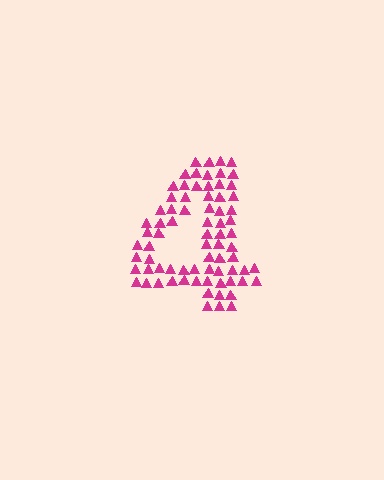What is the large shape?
The large shape is the digit 4.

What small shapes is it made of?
It is made of small triangles.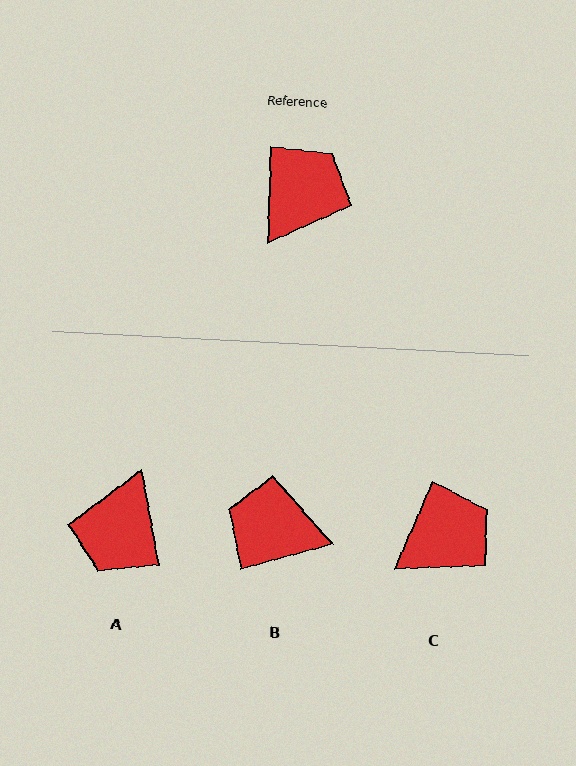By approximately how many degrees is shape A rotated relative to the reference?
Approximately 168 degrees clockwise.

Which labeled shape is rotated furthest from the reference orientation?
A, about 168 degrees away.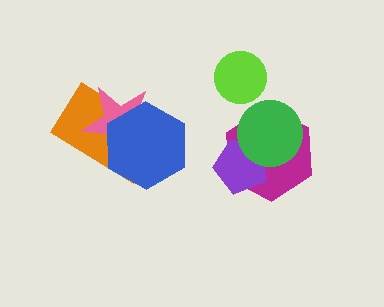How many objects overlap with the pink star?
2 objects overlap with the pink star.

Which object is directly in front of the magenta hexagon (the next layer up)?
The purple pentagon is directly in front of the magenta hexagon.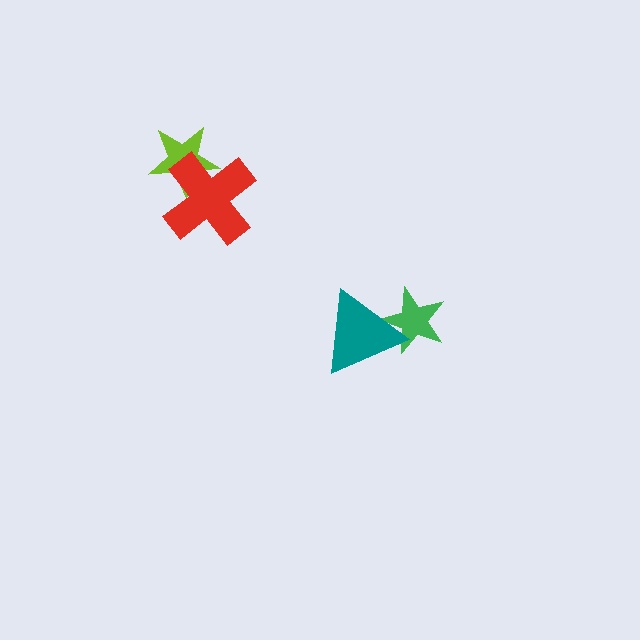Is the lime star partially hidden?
Yes, it is partially covered by another shape.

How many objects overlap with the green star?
1 object overlaps with the green star.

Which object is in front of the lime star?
The red cross is in front of the lime star.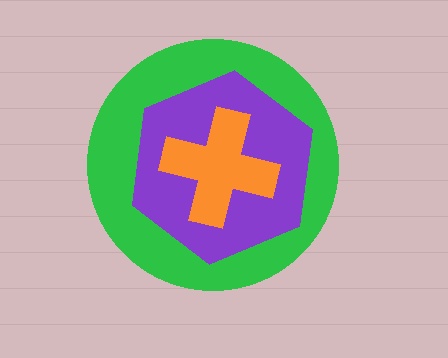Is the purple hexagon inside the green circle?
Yes.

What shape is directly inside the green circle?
The purple hexagon.